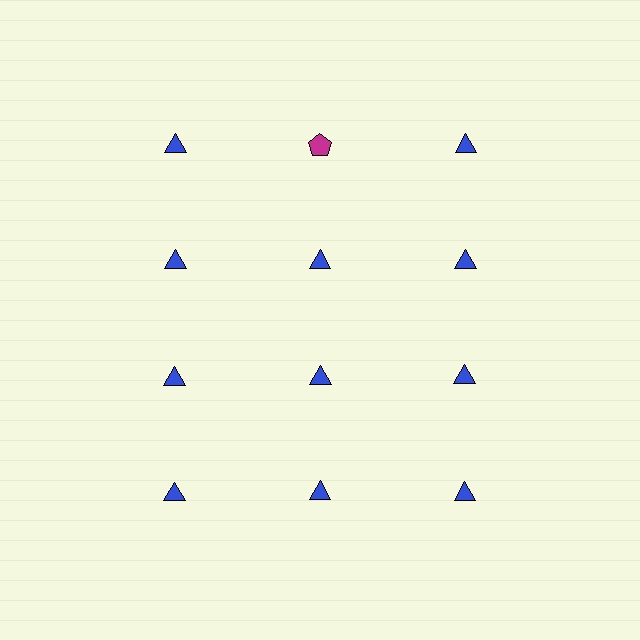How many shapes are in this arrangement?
There are 12 shapes arranged in a grid pattern.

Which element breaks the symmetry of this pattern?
The magenta pentagon in the top row, second from left column breaks the symmetry. All other shapes are blue triangles.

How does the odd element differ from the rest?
It differs in both color (magenta instead of blue) and shape (pentagon instead of triangle).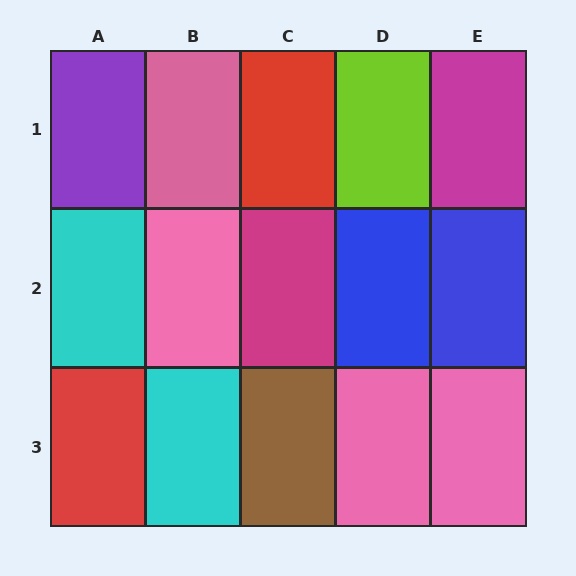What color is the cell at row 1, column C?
Red.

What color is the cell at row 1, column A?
Purple.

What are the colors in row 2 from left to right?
Cyan, pink, magenta, blue, blue.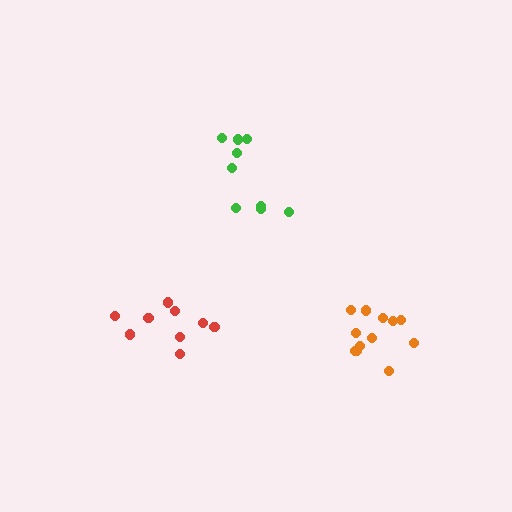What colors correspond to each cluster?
The clusters are colored: green, red, orange.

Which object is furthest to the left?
The red cluster is leftmost.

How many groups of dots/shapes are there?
There are 3 groups.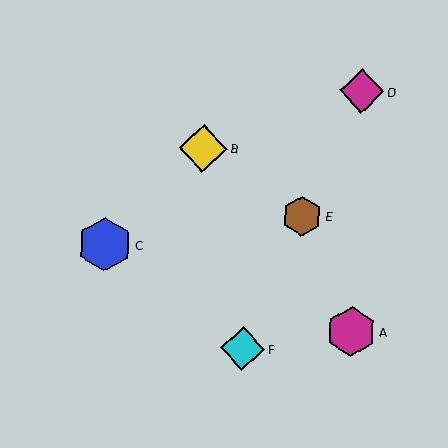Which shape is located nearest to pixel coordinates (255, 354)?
The cyan diamond (labeled F) at (243, 349) is nearest to that location.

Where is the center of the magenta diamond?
The center of the magenta diamond is at (362, 91).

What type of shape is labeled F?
Shape F is a cyan diamond.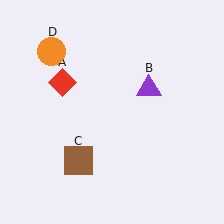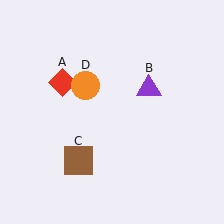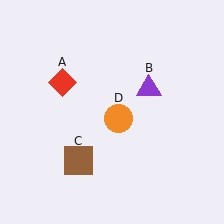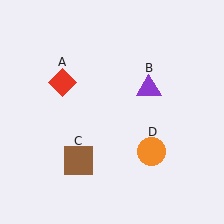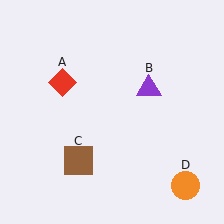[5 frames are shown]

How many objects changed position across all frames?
1 object changed position: orange circle (object D).